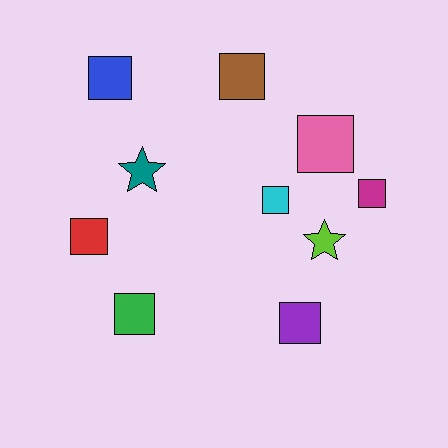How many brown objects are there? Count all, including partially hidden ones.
There is 1 brown object.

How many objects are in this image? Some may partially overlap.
There are 10 objects.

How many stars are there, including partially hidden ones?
There are 2 stars.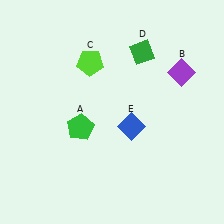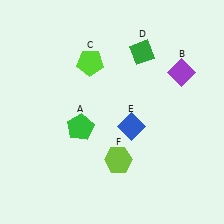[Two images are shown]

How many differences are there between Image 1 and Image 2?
There is 1 difference between the two images.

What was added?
A lime hexagon (F) was added in Image 2.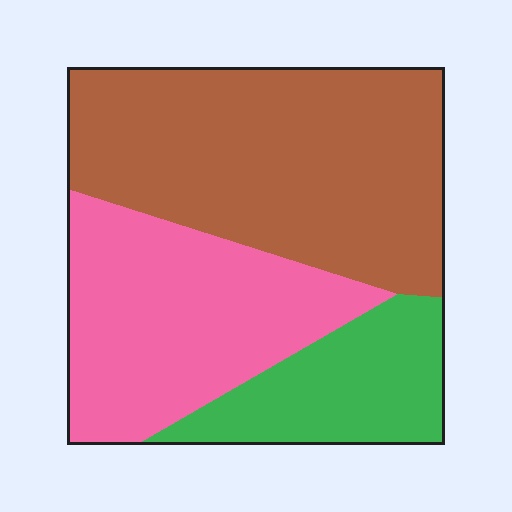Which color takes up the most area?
Brown, at roughly 50%.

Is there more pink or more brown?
Brown.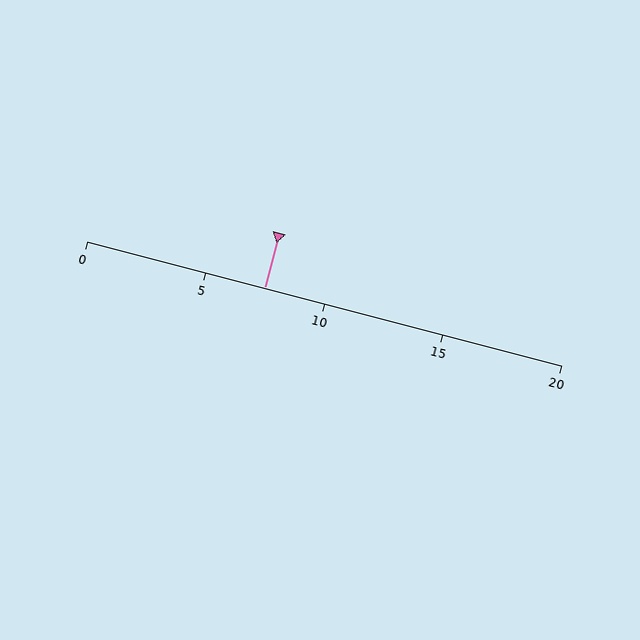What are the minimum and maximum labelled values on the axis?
The axis runs from 0 to 20.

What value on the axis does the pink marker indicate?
The marker indicates approximately 7.5.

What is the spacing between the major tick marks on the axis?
The major ticks are spaced 5 apart.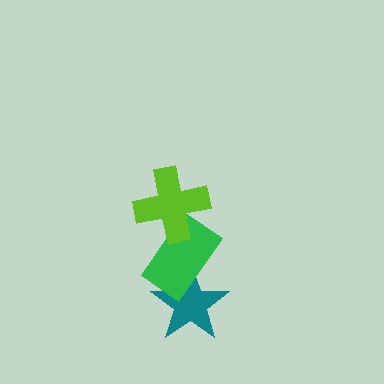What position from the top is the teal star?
The teal star is 3rd from the top.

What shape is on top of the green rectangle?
The lime cross is on top of the green rectangle.